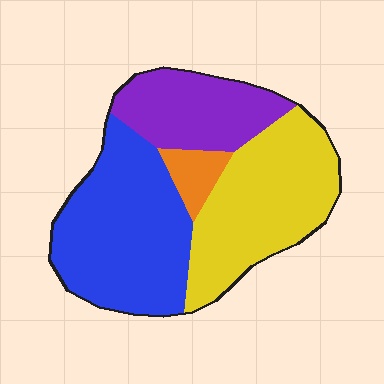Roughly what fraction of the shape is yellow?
Yellow takes up between a quarter and a half of the shape.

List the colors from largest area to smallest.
From largest to smallest: blue, yellow, purple, orange.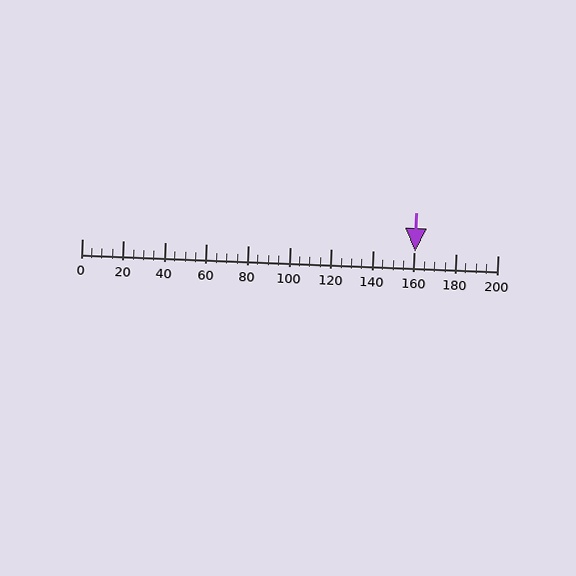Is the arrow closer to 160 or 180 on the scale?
The arrow is closer to 160.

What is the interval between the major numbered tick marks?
The major tick marks are spaced 20 units apart.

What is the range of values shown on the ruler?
The ruler shows values from 0 to 200.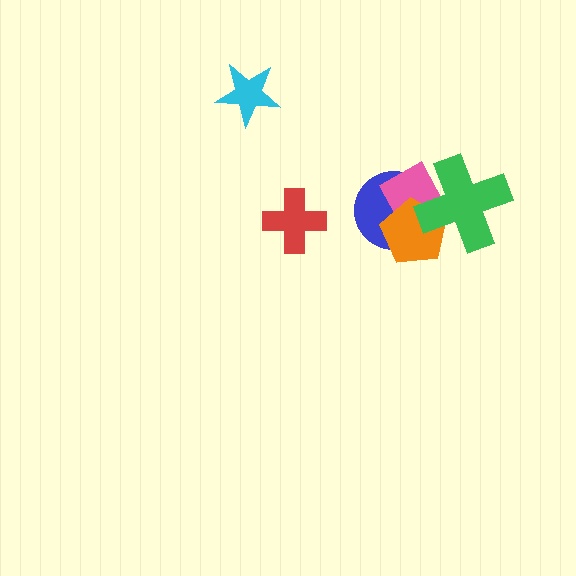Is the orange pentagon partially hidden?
Yes, it is partially covered by another shape.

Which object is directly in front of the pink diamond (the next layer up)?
The orange pentagon is directly in front of the pink diamond.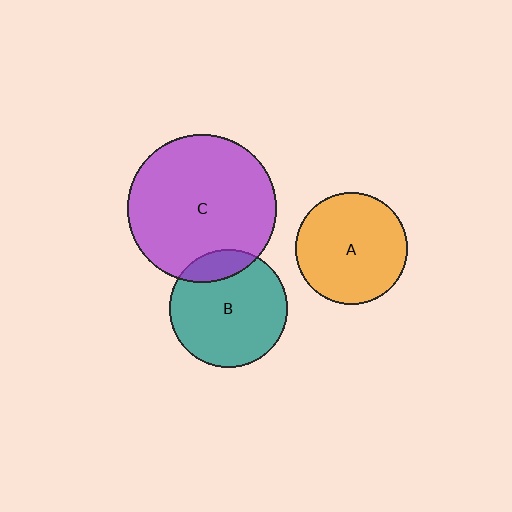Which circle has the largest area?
Circle C (purple).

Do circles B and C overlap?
Yes.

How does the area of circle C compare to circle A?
Approximately 1.8 times.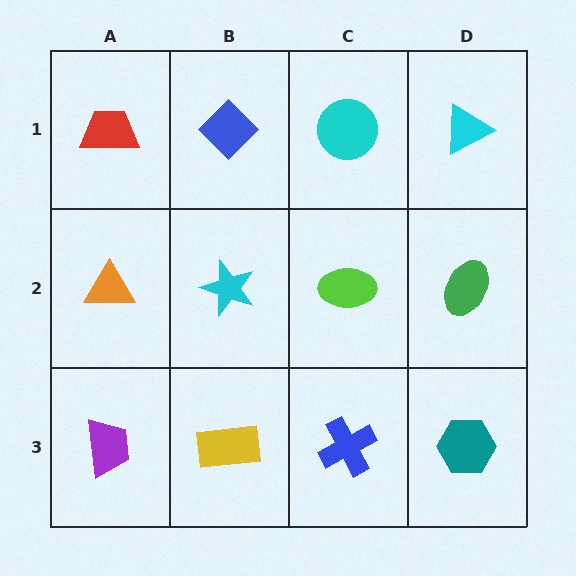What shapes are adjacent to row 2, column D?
A cyan triangle (row 1, column D), a teal hexagon (row 3, column D), a lime ellipse (row 2, column C).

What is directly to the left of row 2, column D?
A lime ellipse.